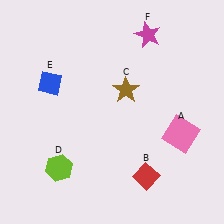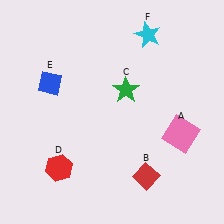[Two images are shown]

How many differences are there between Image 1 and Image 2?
There are 3 differences between the two images.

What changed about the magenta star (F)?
In Image 1, F is magenta. In Image 2, it changed to cyan.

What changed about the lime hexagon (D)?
In Image 1, D is lime. In Image 2, it changed to red.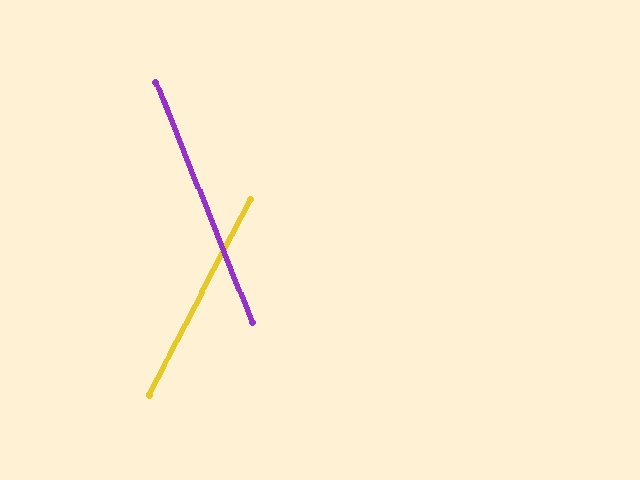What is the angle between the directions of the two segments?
Approximately 49 degrees.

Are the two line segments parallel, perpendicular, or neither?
Neither parallel nor perpendicular — they differ by about 49°.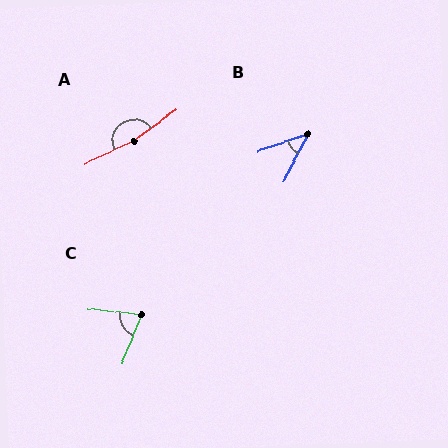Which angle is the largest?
A, at approximately 168 degrees.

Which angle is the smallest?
B, at approximately 44 degrees.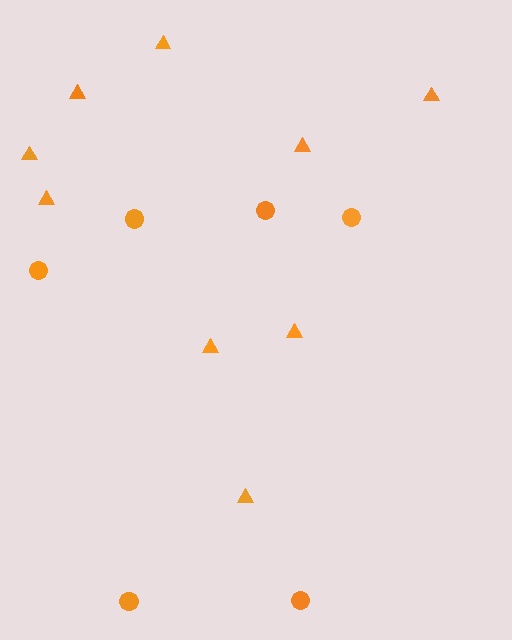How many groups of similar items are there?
There are 2 groups: one group of triangles (9) and one group of circles (6).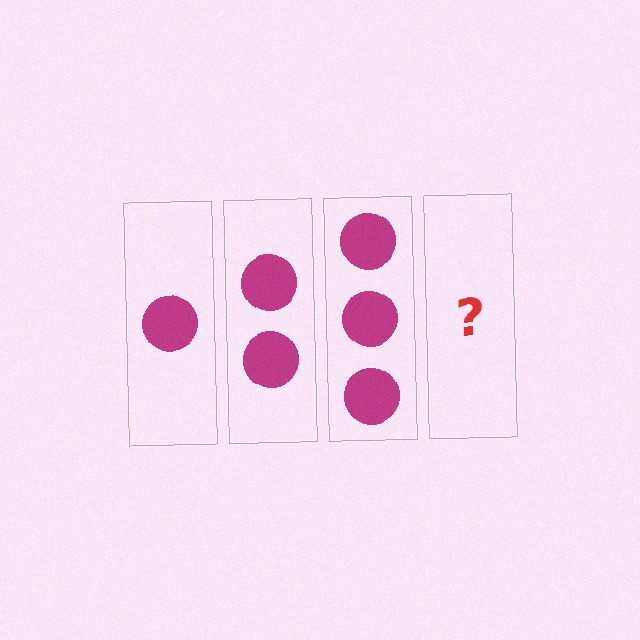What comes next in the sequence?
The next element should be 4 circles.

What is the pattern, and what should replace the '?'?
The pattern is that each step adds one more circle. The '?' should be 4 circles.